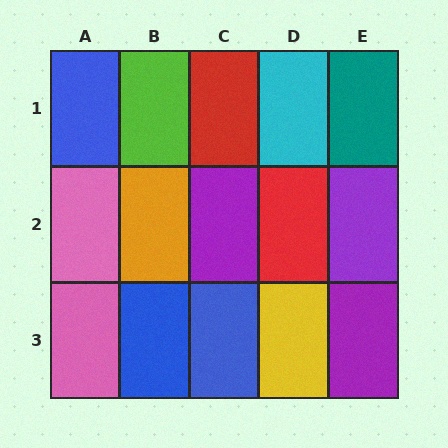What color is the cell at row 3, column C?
Blue.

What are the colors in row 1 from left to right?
Blue, lime, red, cyan, teal.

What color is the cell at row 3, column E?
Purple.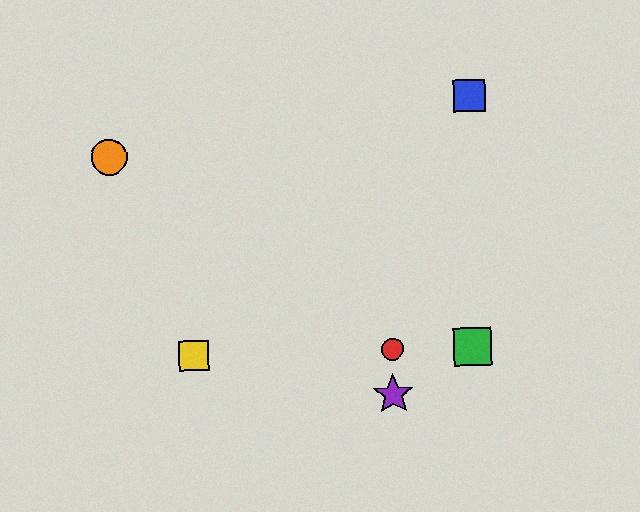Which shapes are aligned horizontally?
The red circle, the green square, the yellow square are aligned horizontally.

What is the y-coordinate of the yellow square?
The yellow square is at y≈356.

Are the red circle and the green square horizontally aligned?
Yes, both are at y≈349.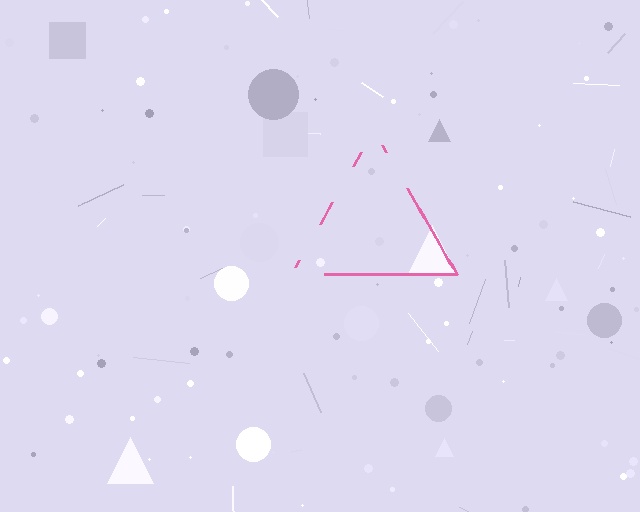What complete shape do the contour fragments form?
The contour fragments form a triangle.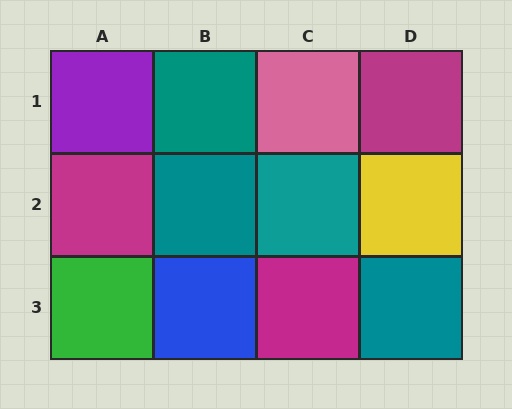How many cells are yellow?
1 cell is yellow.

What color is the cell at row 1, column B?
Teal.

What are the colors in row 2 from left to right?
Magenta, teal, teal, yellow.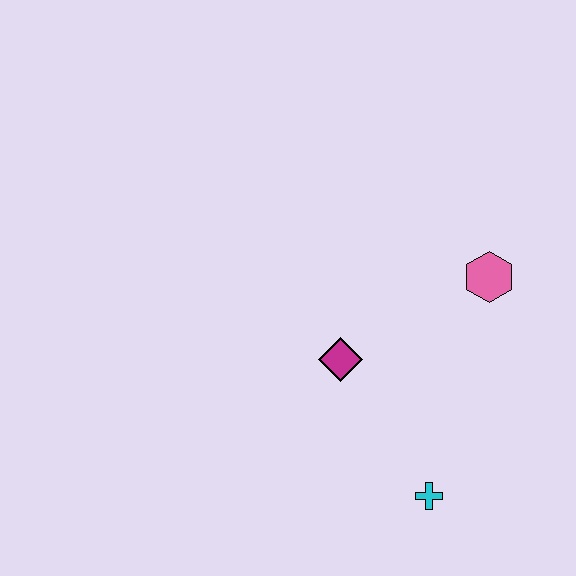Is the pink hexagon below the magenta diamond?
No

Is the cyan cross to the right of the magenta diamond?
Yes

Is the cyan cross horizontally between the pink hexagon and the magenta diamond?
Yes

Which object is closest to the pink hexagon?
The magenta diamond is closest to the pink hexagon.